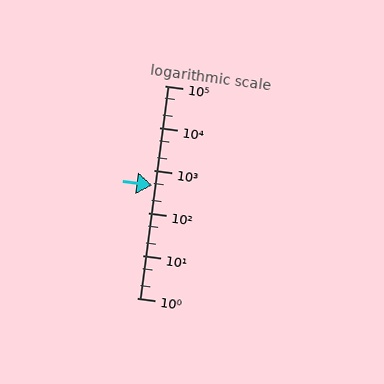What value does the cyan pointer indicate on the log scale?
The pointer indicates approximately 450.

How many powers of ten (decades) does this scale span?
The scale spans 5 decades, from 1 to 100000.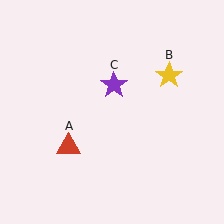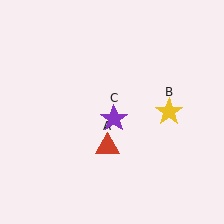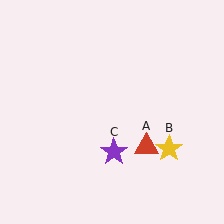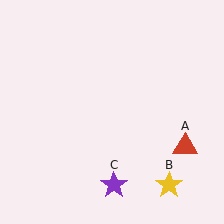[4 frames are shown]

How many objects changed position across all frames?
3 objects changed position: red triangle (object A), yellow star (object B), purple star (object C).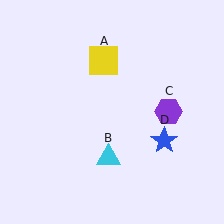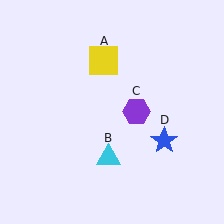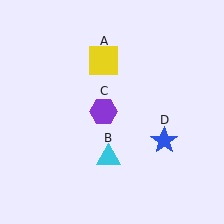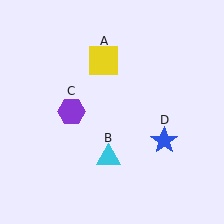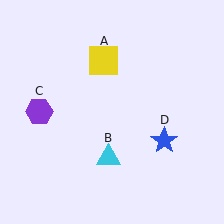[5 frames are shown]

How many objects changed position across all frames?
1 object changed position: purple hexagon (object C).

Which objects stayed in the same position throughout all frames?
Yellow square (object A) and cyan triangle (object B) and blue star (object D) remained stationary.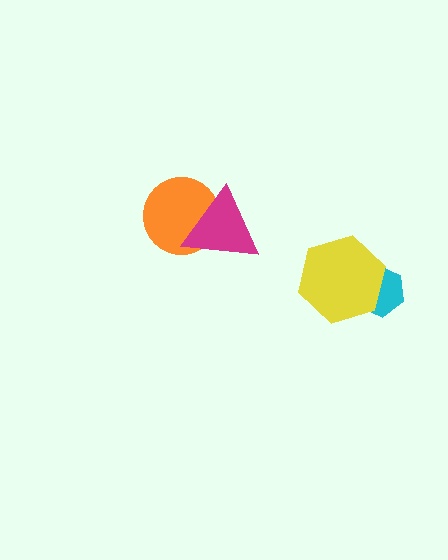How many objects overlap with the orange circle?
1 object overlaps with the orange circle.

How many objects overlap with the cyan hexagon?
1 object overlaps with the cyan hexagon.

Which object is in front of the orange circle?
The magenta triangle is in front of the orange circle.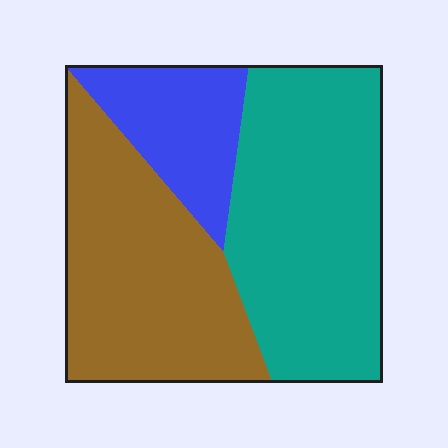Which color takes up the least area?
Blue, at roughly 15%.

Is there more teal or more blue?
Teal.